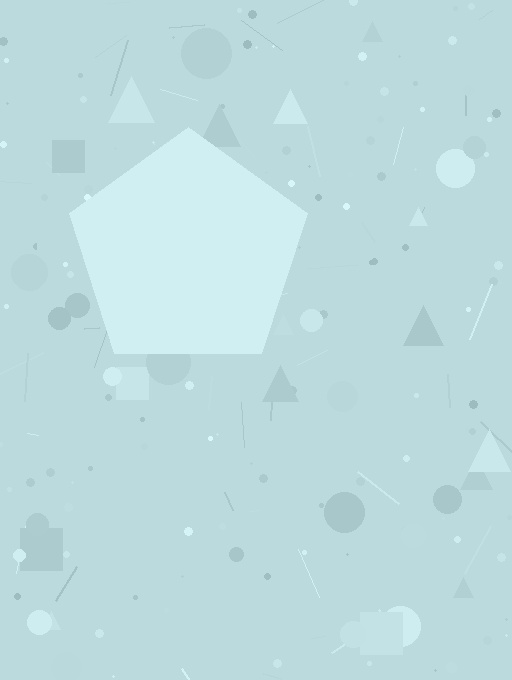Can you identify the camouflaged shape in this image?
The camouflaged shape is a pentagon.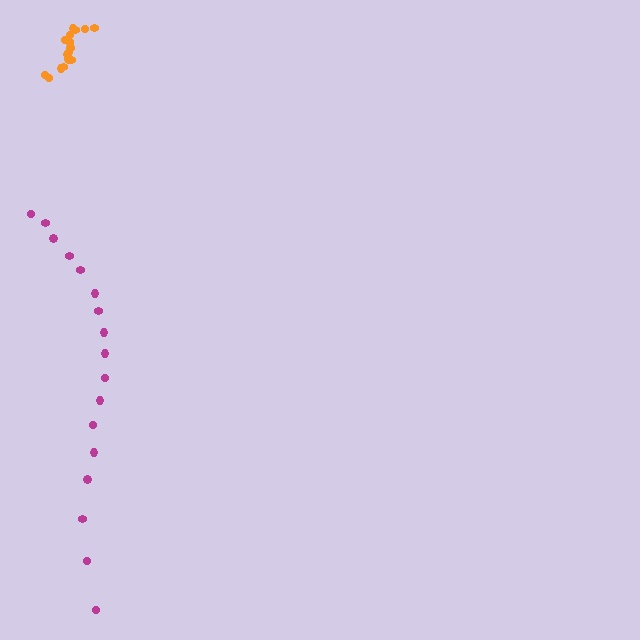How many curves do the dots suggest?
There are 2 distinct paths.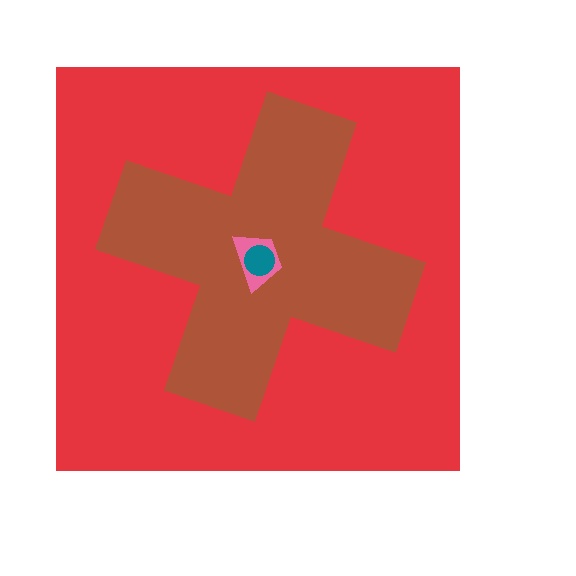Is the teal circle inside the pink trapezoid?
Yes.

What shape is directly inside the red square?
The brown cross.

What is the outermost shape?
The red square.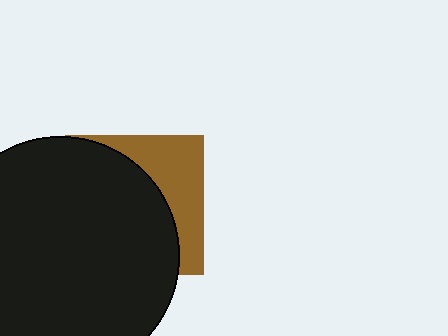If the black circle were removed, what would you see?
You would see the complete brown square.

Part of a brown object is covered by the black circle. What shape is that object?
It is a square.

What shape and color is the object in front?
The object in front is a black circle.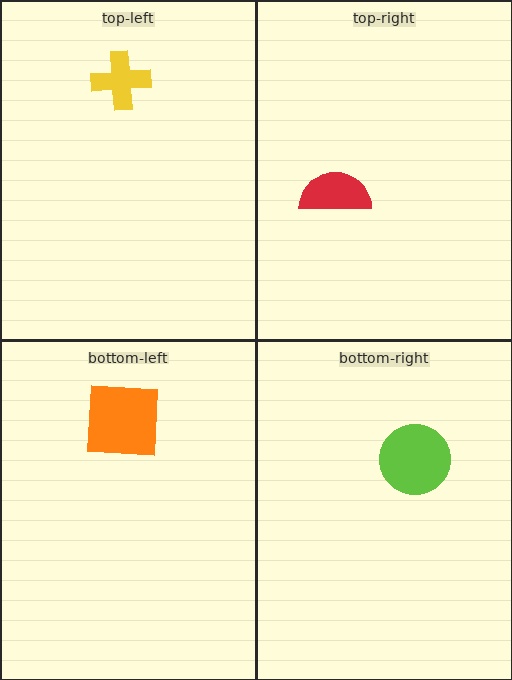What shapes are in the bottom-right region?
The lime circle.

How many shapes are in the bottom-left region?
1.